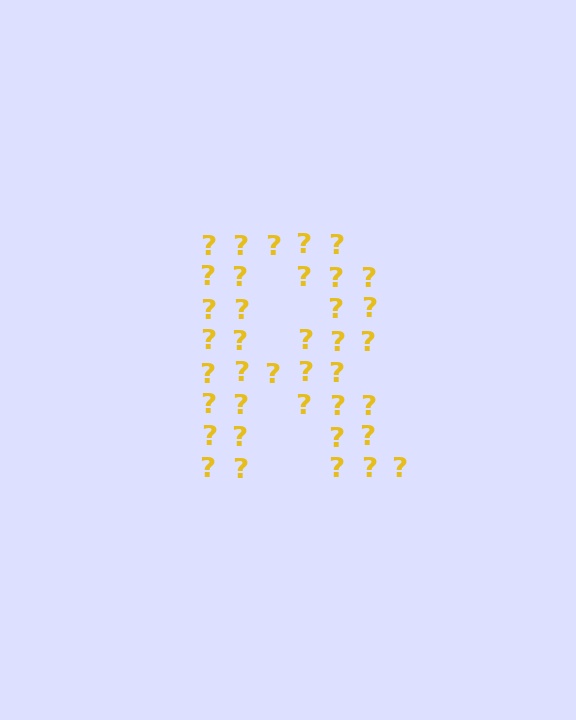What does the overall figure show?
The overall figure shows the letter R.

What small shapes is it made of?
It is made of small question marks.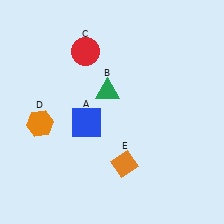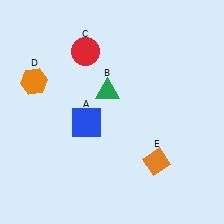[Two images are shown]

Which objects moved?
The objects that moved are: the orange hexagon (D), the orange diamond (E).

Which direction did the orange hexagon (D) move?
The orange hexagon (D) moved up.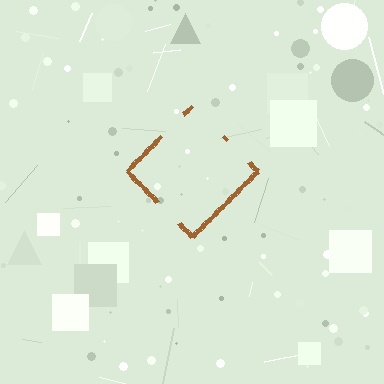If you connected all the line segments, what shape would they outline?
They would outline a diamond.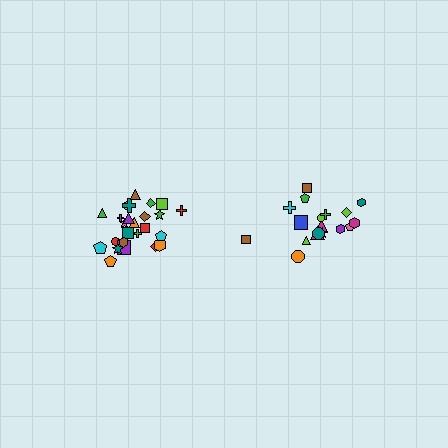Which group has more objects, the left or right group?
The left group.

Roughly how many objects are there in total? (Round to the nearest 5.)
Roughly 45 objects in total.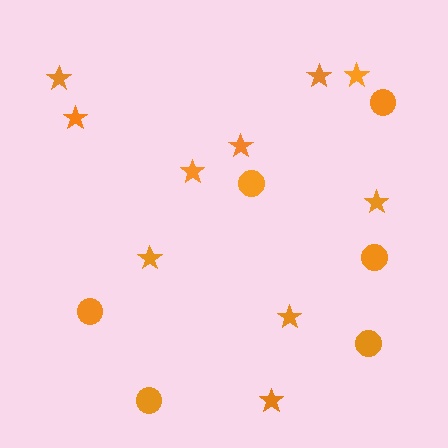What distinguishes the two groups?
There are 2 groups: one group of stars (10) and one group of circles (6).